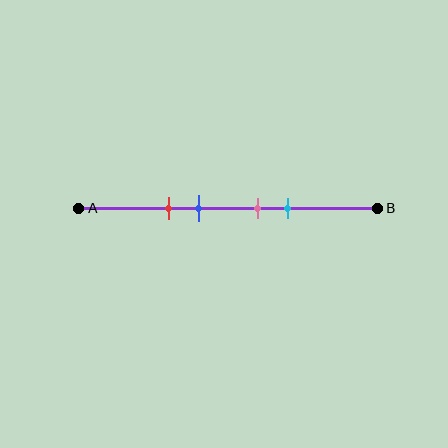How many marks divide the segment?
There are 4 marks dividing the segment.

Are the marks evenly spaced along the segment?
No, the marks are not evenly spaced.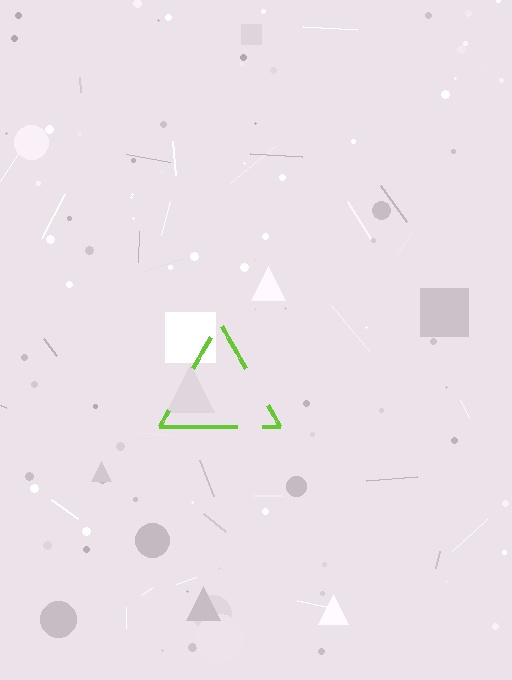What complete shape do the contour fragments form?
The contour fragments form a triangle.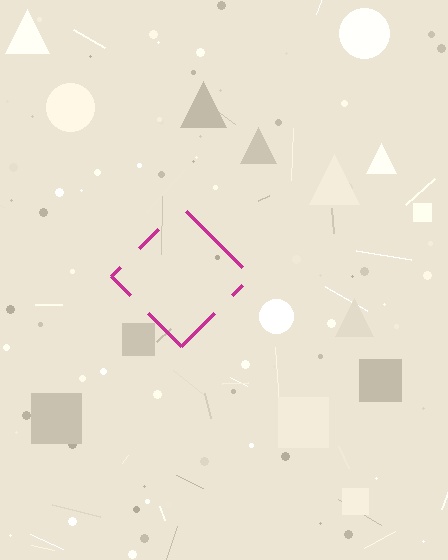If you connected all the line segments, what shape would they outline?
They would outline a diamond.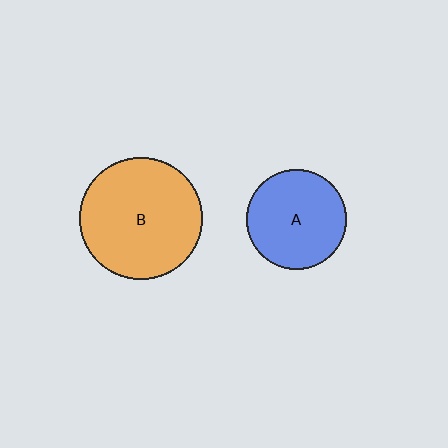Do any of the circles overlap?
No, none of the circles overlap.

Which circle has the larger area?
Circle B (orange).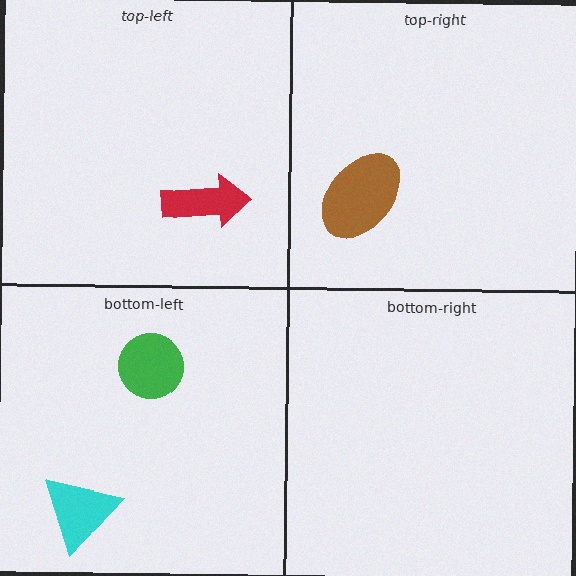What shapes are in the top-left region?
The red arrow.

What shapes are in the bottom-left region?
The green circle, the cyan triangle.